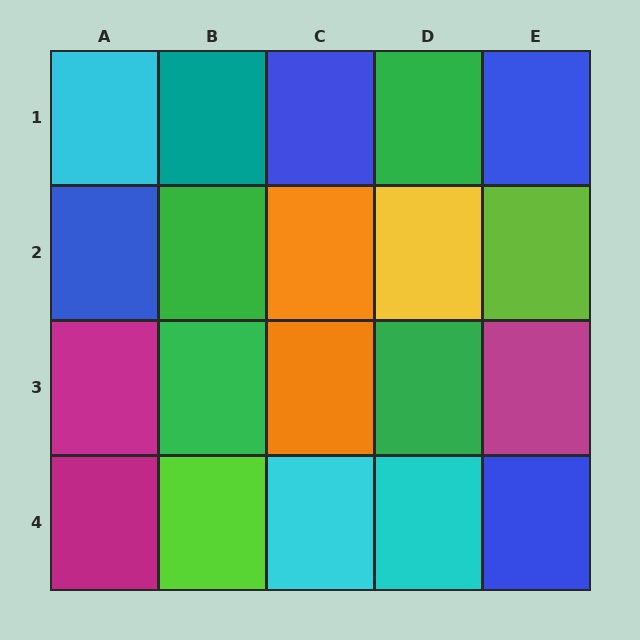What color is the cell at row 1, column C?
Blue.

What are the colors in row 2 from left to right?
Blue, green, orange, yellow, lime.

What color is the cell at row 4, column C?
Cyan.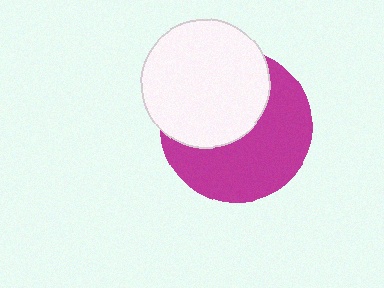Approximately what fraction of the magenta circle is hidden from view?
Roughly 46% of the magenta circle is hidden behind the white circle.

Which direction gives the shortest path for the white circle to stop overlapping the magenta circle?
Moving toward the upper-left gives the shortest separation.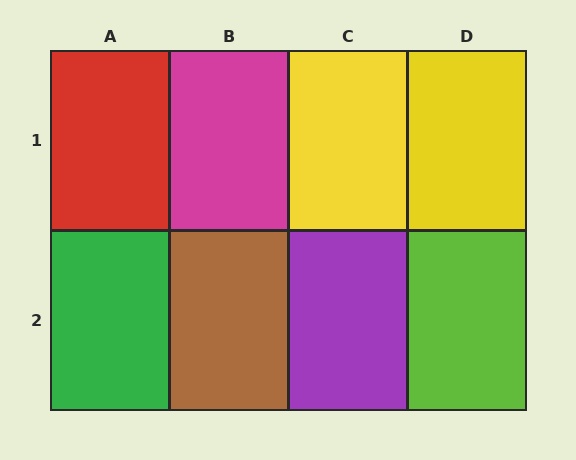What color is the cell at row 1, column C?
Yellow.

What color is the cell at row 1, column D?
Yellow.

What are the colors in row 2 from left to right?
Green, brown, purple, lime.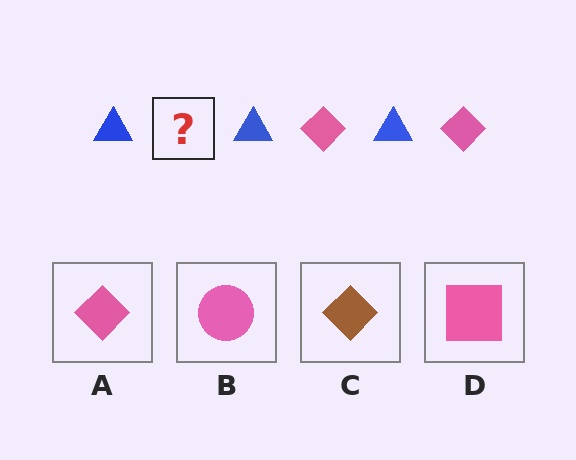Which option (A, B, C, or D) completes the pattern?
A.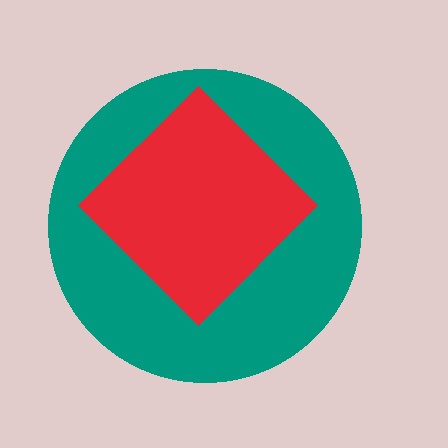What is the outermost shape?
The teal circle.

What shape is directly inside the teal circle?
The red diamond.